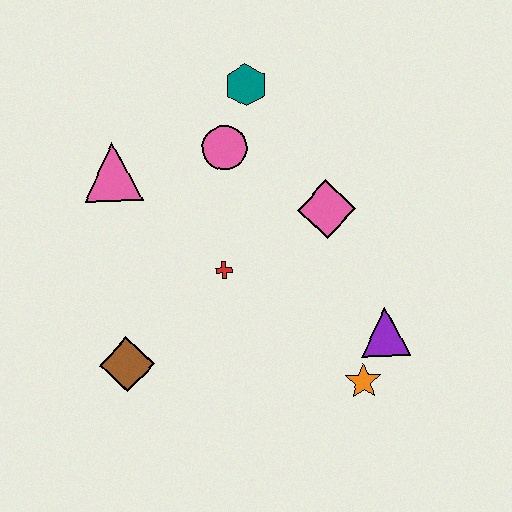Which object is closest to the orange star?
The purple triangle is closest to the orange star.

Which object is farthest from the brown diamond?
The teal hexagon is farthest from the brown diamond.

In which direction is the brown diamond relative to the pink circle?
The brown diamond is below the pink circle.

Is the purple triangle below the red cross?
Yes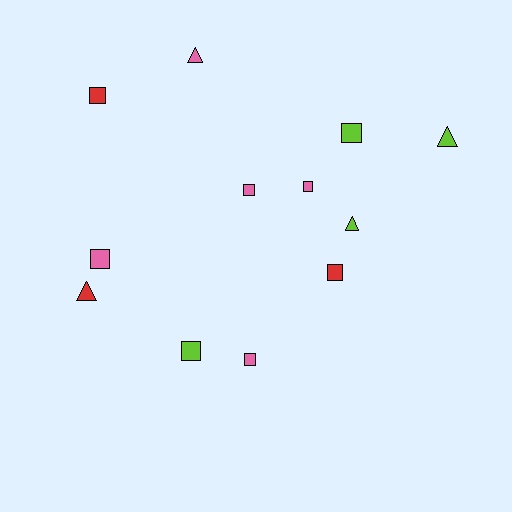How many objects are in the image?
There are 12 objects.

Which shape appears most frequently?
Square, with 8 objects.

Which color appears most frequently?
Pink, with 5 objects.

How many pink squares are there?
There are 4 pink squares.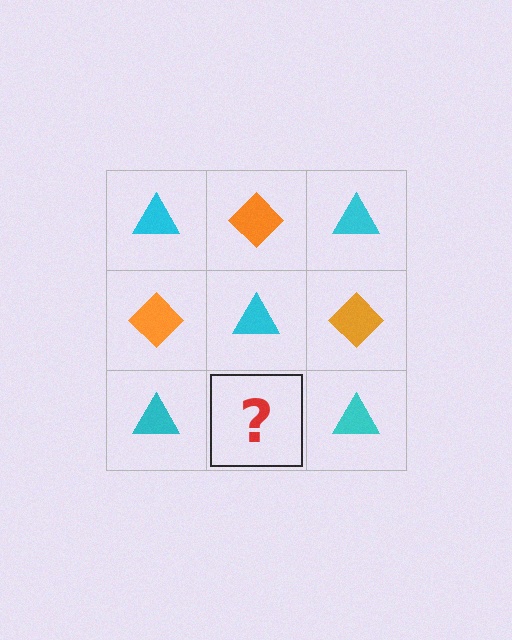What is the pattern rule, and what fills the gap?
The rule is that it alternates cyan triangle and orange diamond in a checkerboard pattern. The gap should be filled with an orange diamond.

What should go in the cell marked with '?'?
The missing cell should contain an orange diamond.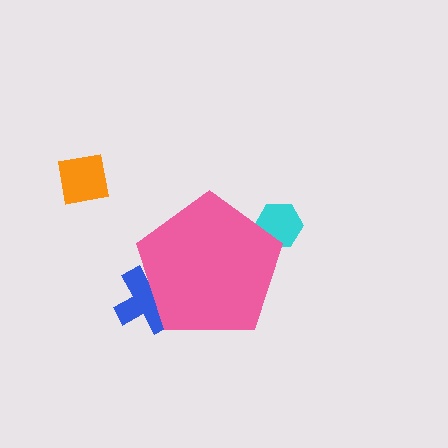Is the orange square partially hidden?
No, the orange square is fully visible.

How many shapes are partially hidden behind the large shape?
2 shapes are partially hidden.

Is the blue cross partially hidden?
Yes, the blue cross is partially hidden behind the pink pentagon.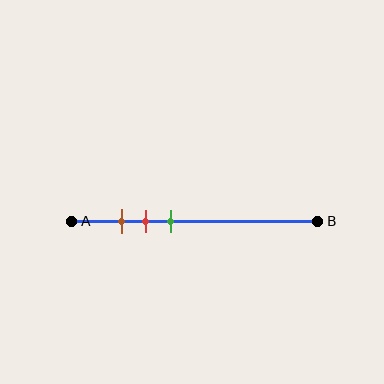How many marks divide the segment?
There are 3 marks dividing the segment.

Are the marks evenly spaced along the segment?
Yes, the marks are approximately evenly spaced.